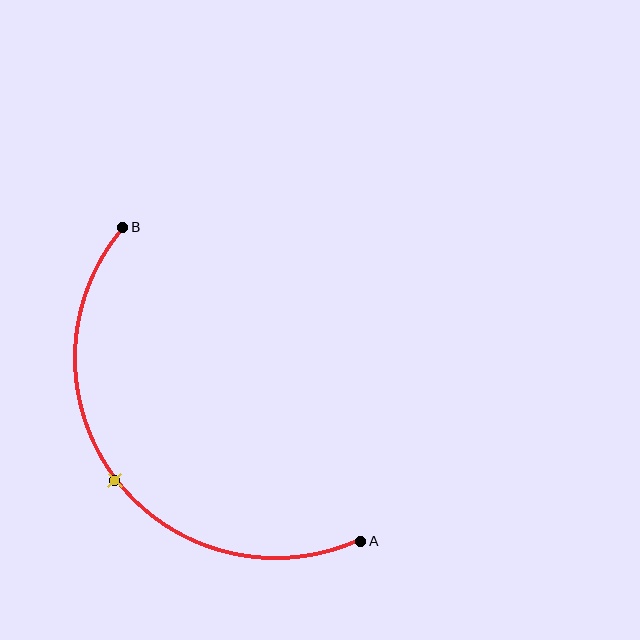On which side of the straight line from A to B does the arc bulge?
The arc bulges below and to the left of the straight line connecting A and B.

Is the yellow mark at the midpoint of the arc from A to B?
Yes. The yellow mark lies on the arc at equal arc-length from both A and B — it is the arc midpoint.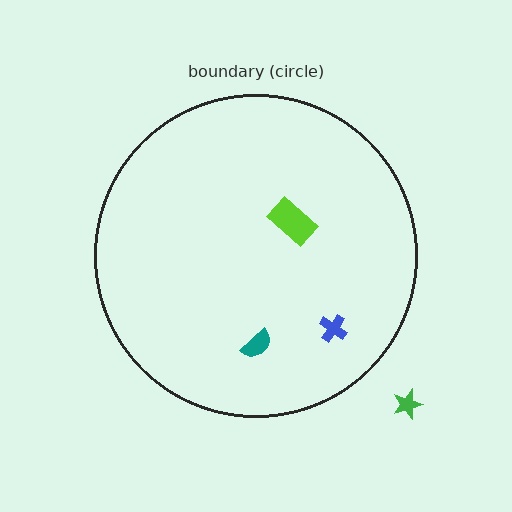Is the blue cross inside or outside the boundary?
Inside.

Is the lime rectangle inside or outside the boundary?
Inside.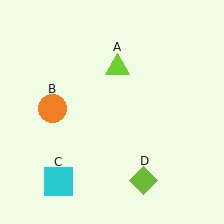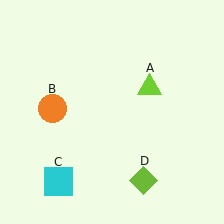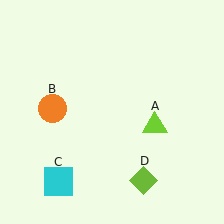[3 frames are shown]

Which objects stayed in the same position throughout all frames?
Orange circle (object B) and cyan square (object C) and lime diamond (object D) remained stationary.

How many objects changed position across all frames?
1 object changed position: lime triangle (object A).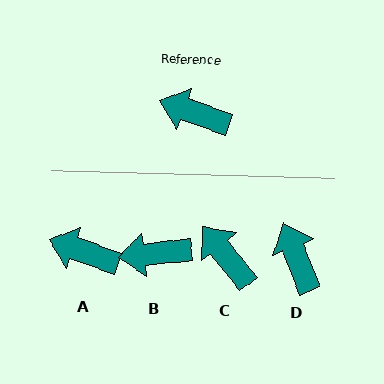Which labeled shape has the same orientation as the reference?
A.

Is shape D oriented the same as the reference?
No, it is off by about 49 degrees.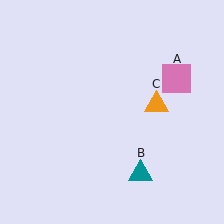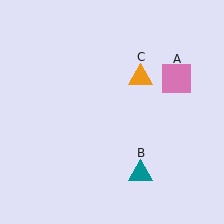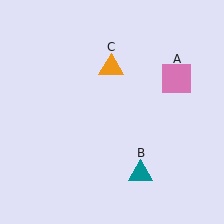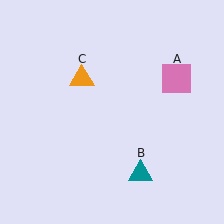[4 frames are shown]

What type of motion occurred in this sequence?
The orange triangle (object C) rotated counterclockwise around the center of the scene.